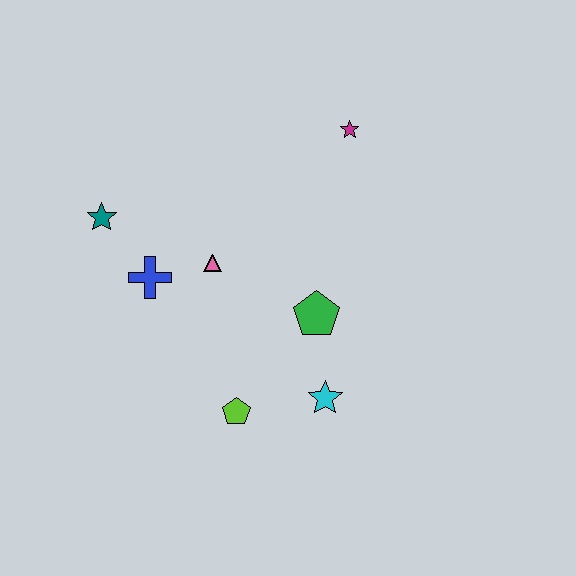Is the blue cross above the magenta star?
No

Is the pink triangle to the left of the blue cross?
No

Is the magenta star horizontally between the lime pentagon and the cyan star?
No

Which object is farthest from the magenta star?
The lime pentagon is farthest from the magenta star.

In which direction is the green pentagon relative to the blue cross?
The green pentagon is to the right of the blue cross.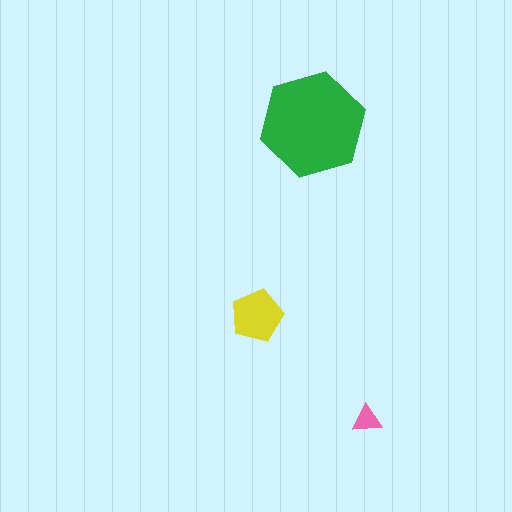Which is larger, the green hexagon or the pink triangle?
The green hexagon.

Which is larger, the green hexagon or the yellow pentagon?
The green hexagon.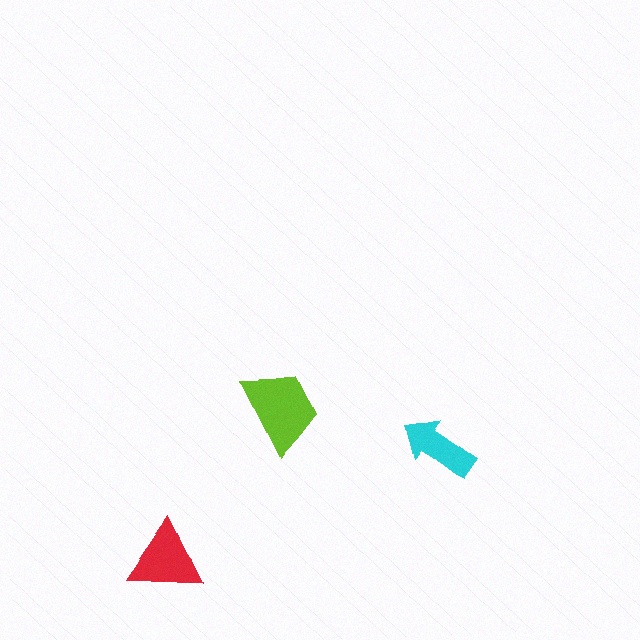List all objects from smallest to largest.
The cyan arrow, the red triangle, the lime trapezoid.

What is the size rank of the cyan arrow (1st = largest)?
3rd.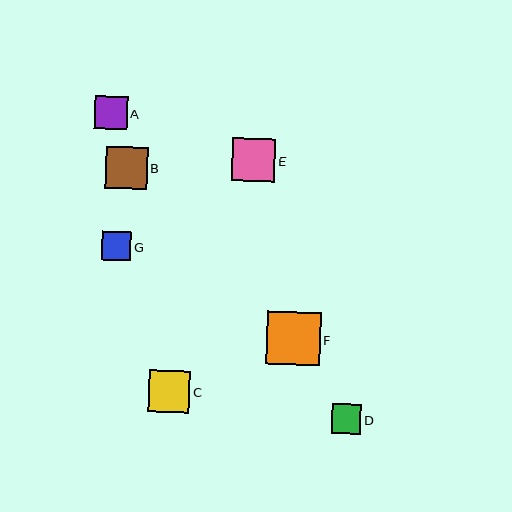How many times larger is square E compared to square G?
Square E is approximately 1.5 times the size of square G.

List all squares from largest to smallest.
From largest to smallest: F, E, B, C, A, D, G.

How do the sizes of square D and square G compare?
Square D and square G are approximately the same size.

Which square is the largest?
Square F is the largest with a size of approximately 54 pixels.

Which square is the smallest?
Square G is the smallest with a size of approximately 29 pixels.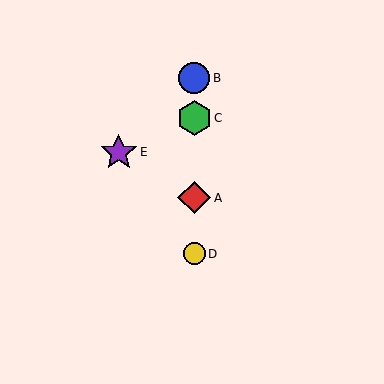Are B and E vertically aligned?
No, B is at x≈194 and E is at x≈119.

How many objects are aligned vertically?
4 objects (A, B, C, D) are aligned vertically.